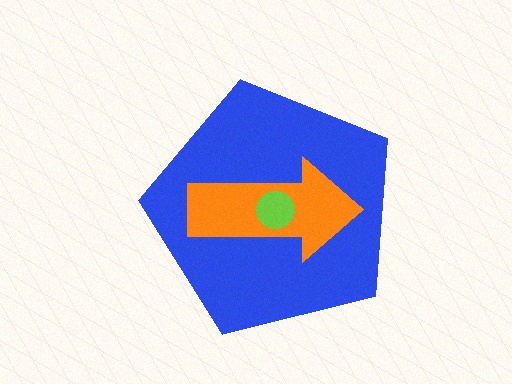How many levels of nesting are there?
3.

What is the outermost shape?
The blue pentagon.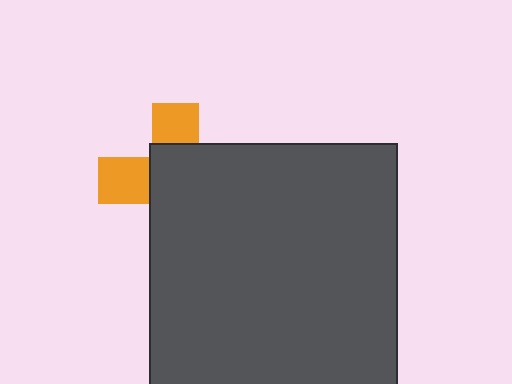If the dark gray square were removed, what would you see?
You would see the complete orange cross.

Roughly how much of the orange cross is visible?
A small part of it is visible (roughly 35%).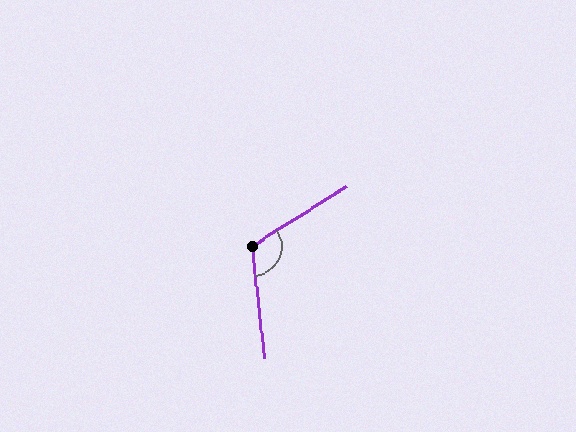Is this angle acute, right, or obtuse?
It is obtuse.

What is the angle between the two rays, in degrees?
Approximately 116 degrees.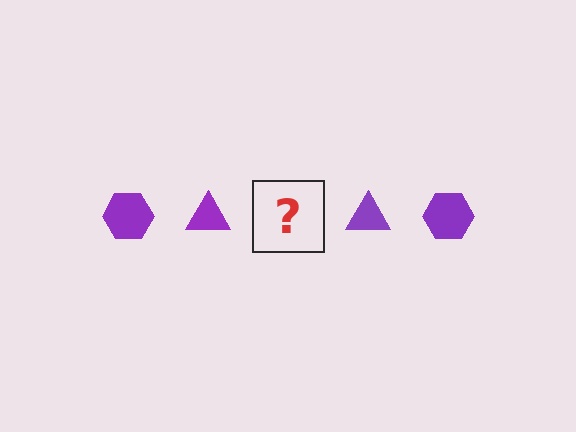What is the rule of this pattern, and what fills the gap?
The rule is that the pattern cycles through hexagon, triangle shapes in purple. The gap should be filled with a purple hexagon.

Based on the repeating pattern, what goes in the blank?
The blank should be a purple hexagon.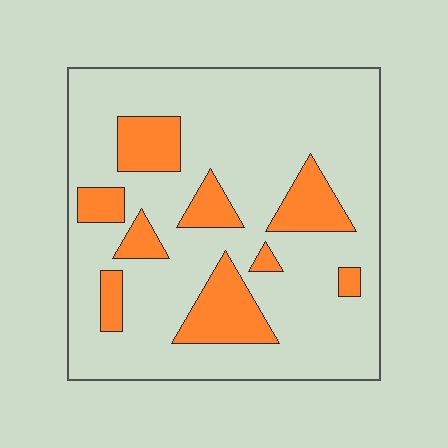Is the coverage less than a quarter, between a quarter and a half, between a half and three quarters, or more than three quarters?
Less than a quarter.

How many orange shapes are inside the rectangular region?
9.